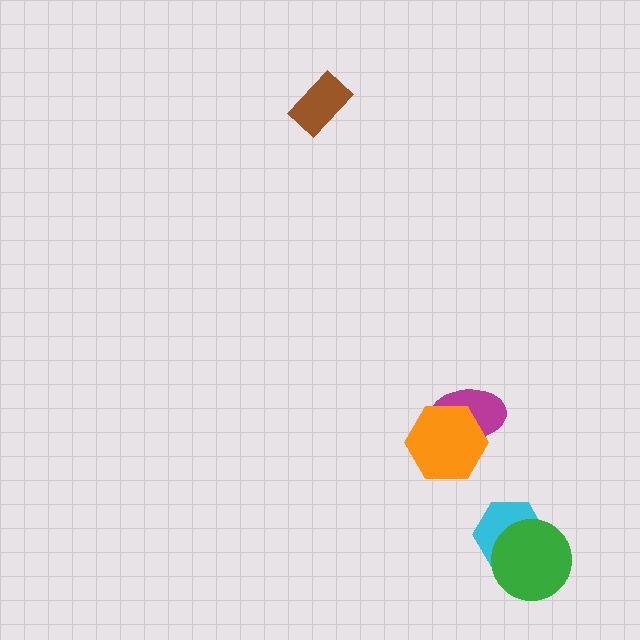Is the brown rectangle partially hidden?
No, no other shape covers it.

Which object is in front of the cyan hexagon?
The green circle is in front of the cyan hexagon.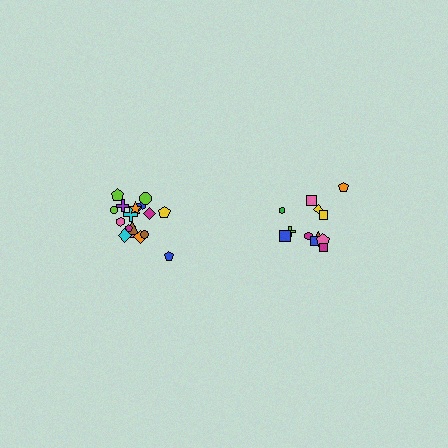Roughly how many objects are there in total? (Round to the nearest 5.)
Roughly 30 objects in total.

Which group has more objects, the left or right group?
The left group.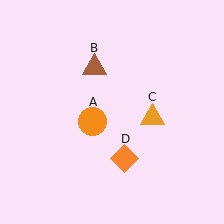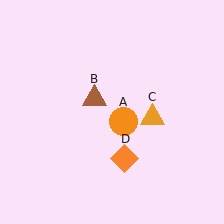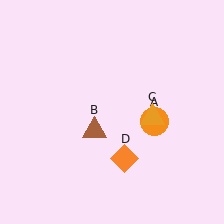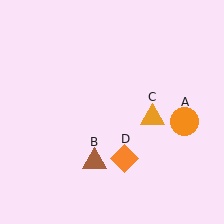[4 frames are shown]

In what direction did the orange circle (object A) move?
The orange circle (object A) moved right.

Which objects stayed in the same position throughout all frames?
Orange triangle (object C) and orange diamond (object D) remained stationary.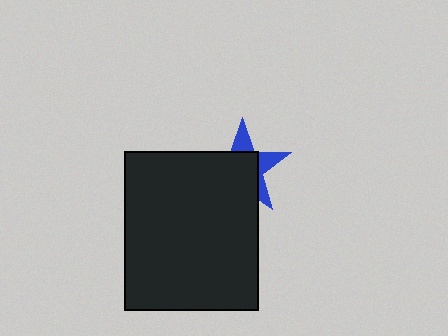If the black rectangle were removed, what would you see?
You would see the complete blue star.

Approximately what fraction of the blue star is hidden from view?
Roughly 66% of the blue star is hidden behind the black rectangle.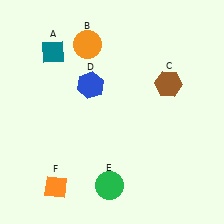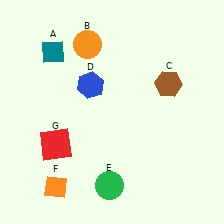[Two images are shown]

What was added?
A red square (G) was added in Image 2.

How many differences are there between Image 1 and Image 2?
There is 1 difference between the two images.